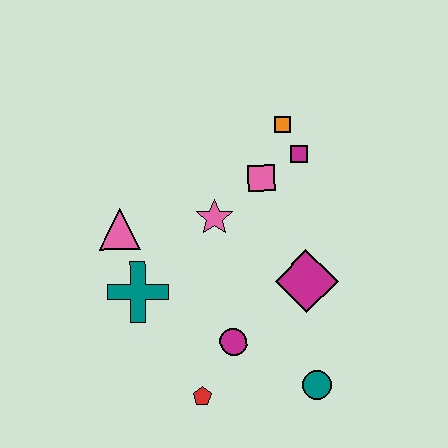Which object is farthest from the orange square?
The red pentagon is farthest from the orange square.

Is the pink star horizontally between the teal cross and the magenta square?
Yes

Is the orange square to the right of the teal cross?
Yes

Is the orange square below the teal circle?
No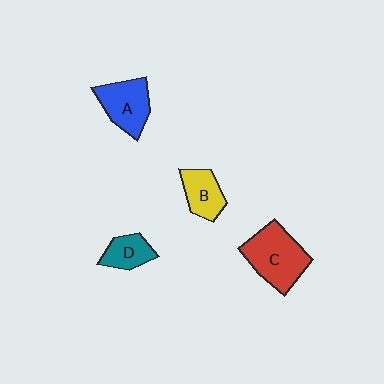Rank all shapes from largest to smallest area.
From largest to smallest: C (red), A (blue), B (yellow), D (teal).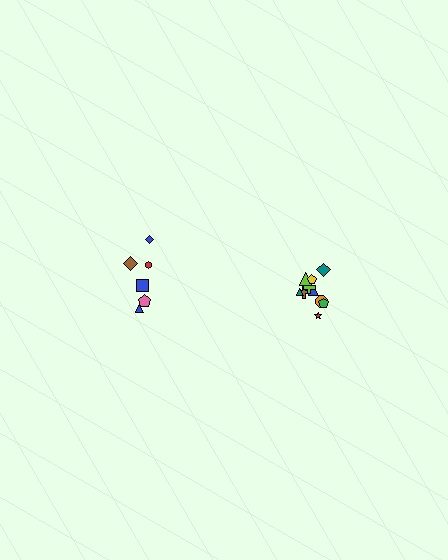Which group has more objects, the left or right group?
The right group.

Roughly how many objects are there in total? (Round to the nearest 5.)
Roughly 15 objects in total.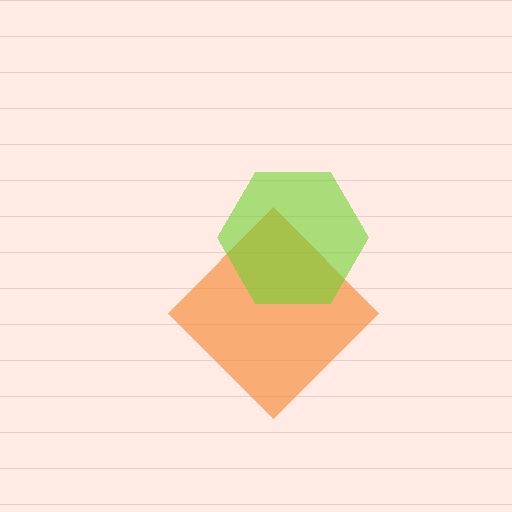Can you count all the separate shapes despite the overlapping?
Yes, there are 2 separate shapes.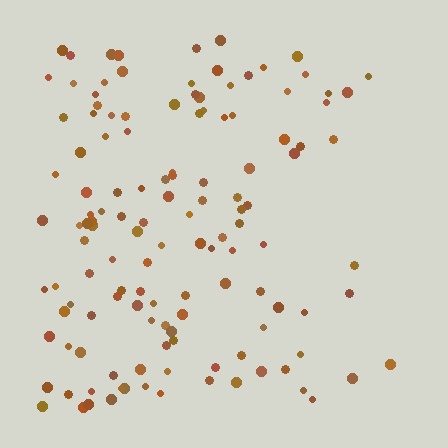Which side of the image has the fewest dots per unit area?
The right.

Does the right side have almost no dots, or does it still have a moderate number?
Still a moderate number, just noticeably fewer than the left.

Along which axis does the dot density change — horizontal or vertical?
Horizontal.